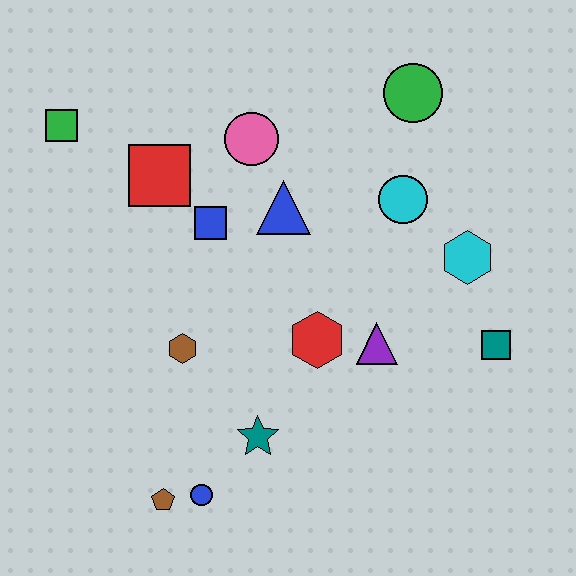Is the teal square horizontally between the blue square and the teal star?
No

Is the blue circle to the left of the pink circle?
Yes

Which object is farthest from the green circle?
The brown pentagon is farthest from the green circle.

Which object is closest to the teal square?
The cyan hexagon is closest to the teal square.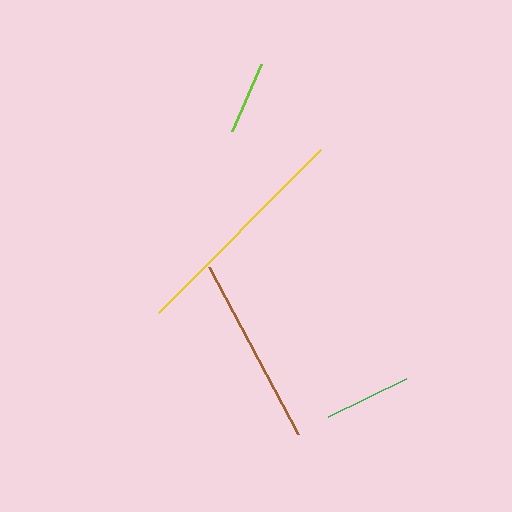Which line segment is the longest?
The yellow line is the longest at approximately 230 pixels.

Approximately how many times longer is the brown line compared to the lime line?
The brown line is approximately 2.6 times the length of the lime line.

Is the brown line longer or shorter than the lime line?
The brown line is longer than the lime line.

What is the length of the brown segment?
The brown segment is approximately 189 pixels long.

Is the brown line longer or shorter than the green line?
The brown line is longer than the green line.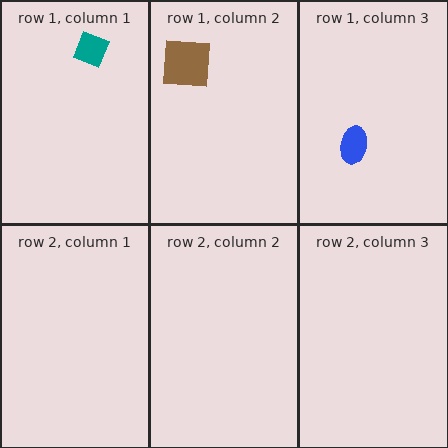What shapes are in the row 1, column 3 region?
The blue ellipse.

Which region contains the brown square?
The row 1, column 2 region.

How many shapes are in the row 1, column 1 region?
1.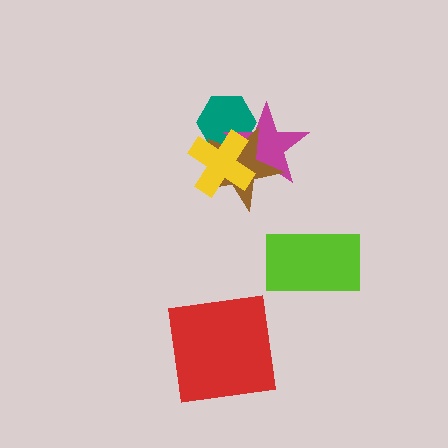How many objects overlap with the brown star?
3 objects overlap with the brown star.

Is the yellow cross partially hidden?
No, no other shape covers it.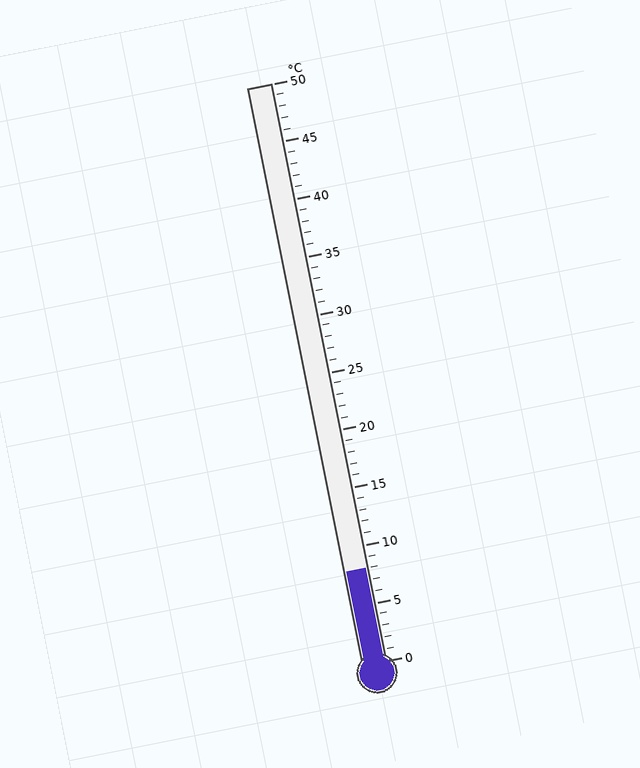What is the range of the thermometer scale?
The thermometer scale ranges from 0°C to 50°C.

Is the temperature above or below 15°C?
The temperature is below 15°C.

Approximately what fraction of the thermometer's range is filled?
The thermometer is filled to approximately 15% of its range.